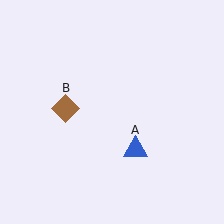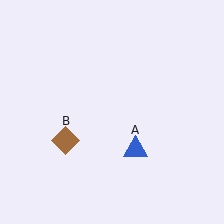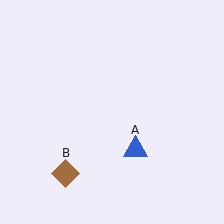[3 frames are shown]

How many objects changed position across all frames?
1 object changed position: brown diamond (object B).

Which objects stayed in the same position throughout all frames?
Blue triangle (object A) remained stationary.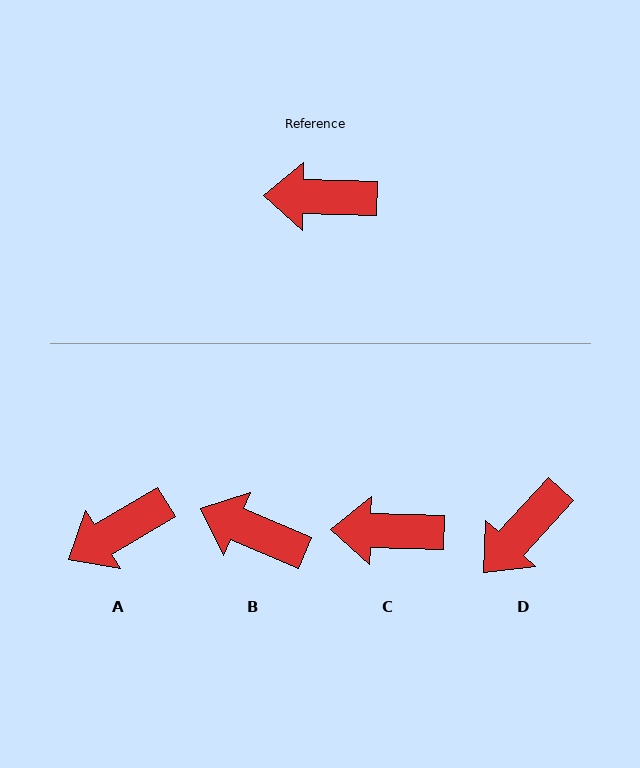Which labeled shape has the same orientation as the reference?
C.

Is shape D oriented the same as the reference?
No, it is off by about 48 degrees.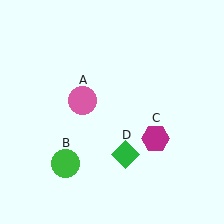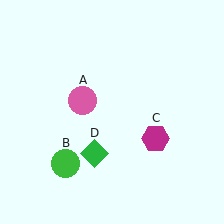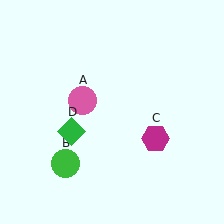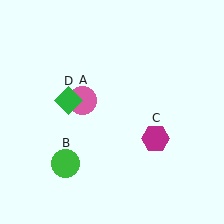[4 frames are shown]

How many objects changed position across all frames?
1 object changed position: green diamond (object D).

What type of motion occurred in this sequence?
The green diamond (object D) rotated clockwise around the center of the scene.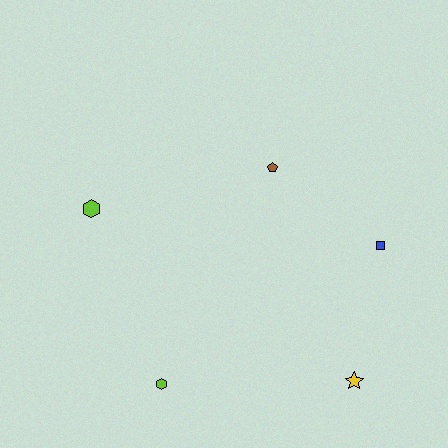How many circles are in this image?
There are no circles.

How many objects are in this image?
There are 5 objects.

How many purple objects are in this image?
There are no purple objects.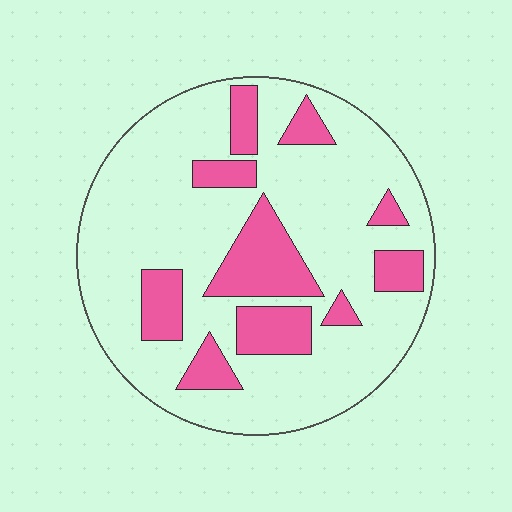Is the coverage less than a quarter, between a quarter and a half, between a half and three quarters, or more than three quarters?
Less than a quarter.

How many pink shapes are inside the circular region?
10.